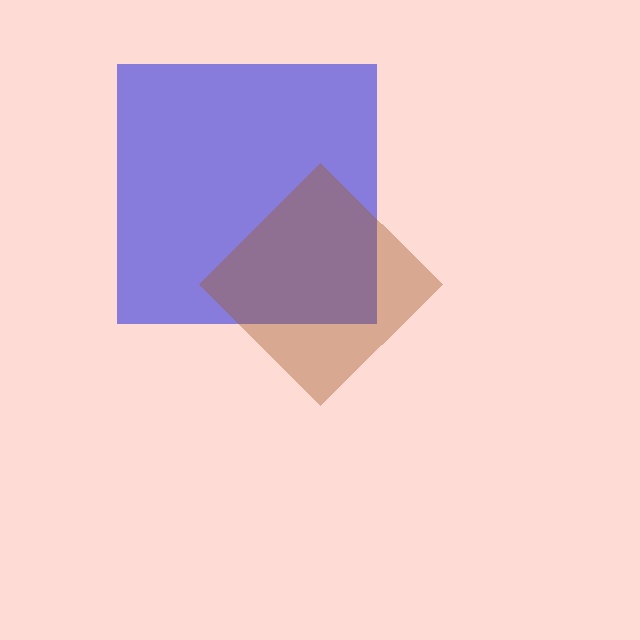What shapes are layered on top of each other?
The layered shapes are: a blue square, a brown diamond.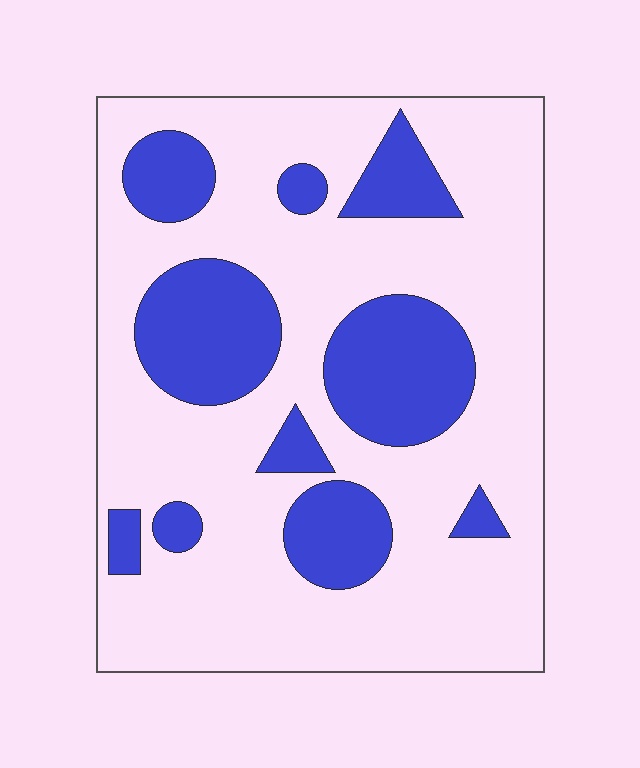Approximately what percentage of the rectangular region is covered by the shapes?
Approximately 25%.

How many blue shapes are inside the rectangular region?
10.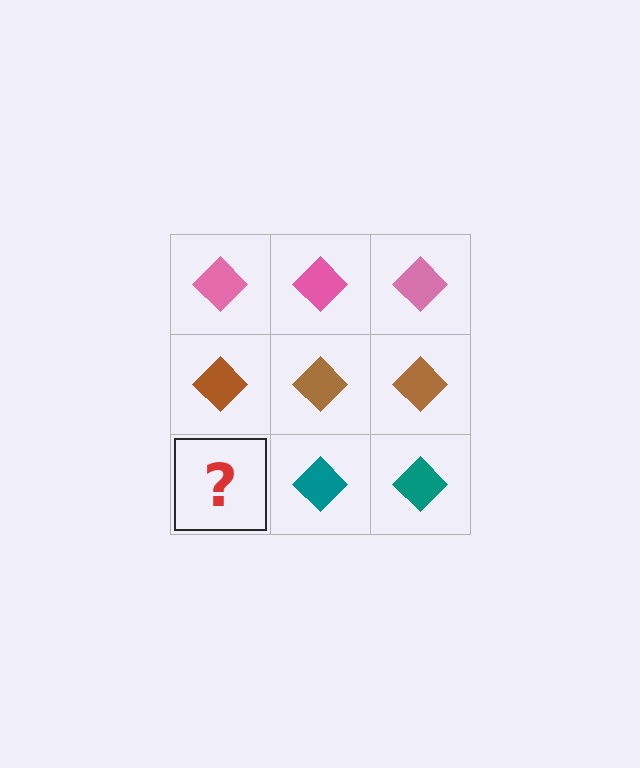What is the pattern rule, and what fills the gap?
The rule is that each row has a consistent color. The gap should be filled with a teal diamond.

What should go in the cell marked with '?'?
The missing cell should contain a teal diamond.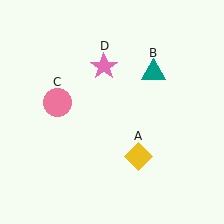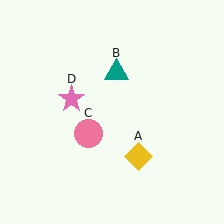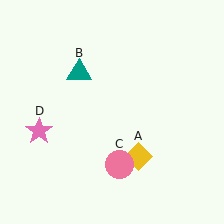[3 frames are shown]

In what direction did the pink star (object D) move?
The pink star (object D) moved down and to the left.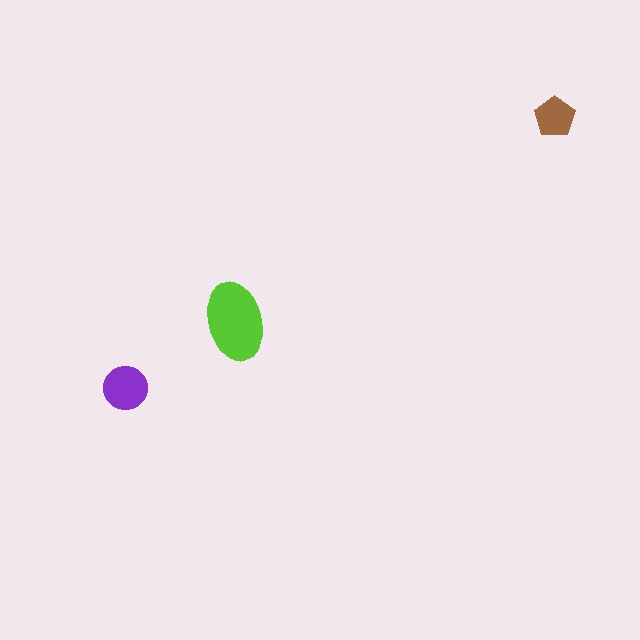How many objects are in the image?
There are 3 objects in the image.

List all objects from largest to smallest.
The lime ellipse, the purple circle, the brown pentagon.